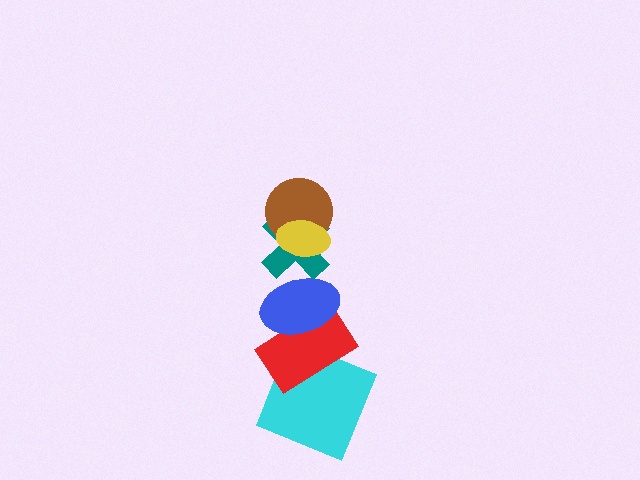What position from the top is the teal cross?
The teal cross is 3rd from the top.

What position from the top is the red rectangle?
The red rectangle is 5th from the top.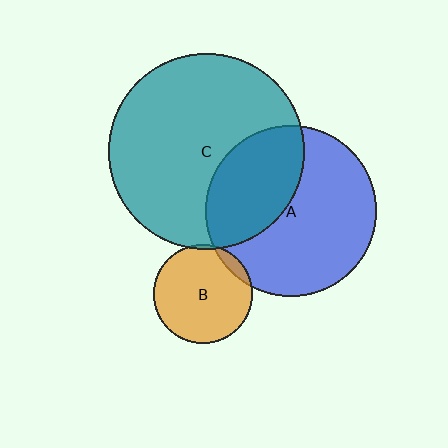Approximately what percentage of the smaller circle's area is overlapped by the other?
Approximately 5%.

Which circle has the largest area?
Circle C (teal).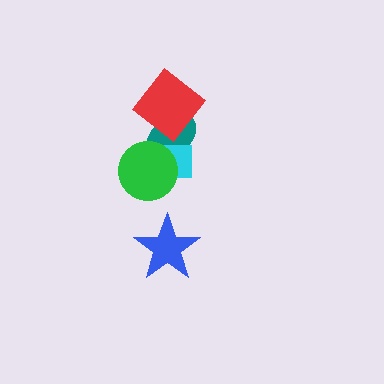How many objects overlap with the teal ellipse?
3 objects overlap with the teal ellipse.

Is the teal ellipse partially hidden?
Yes, it is partially covered by another shape.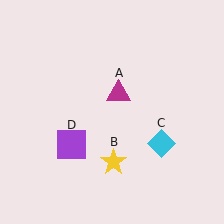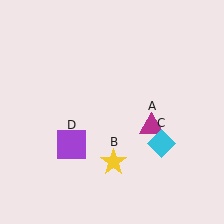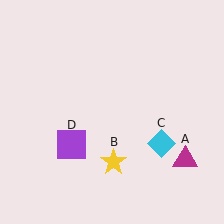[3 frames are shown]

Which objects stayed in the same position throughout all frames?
Yellow star (object B) and cyan diamond (object C) and purple square (object D) remained stationary.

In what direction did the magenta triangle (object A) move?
The magenta triangle (object A) moved down and to the right.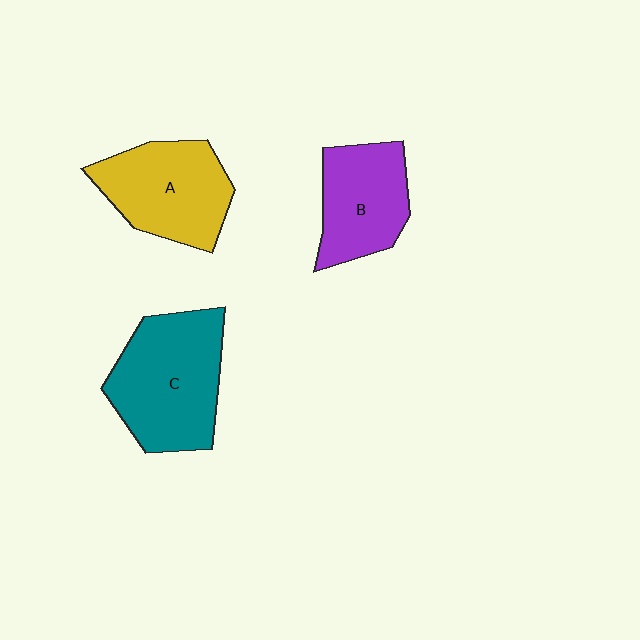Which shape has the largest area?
Shape C (teal).